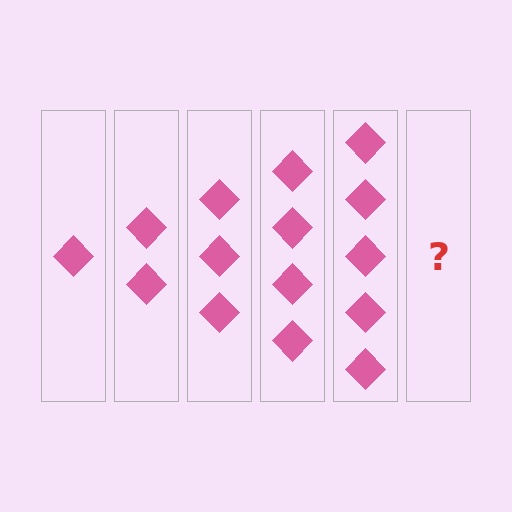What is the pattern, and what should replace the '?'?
The pattern is that each step adds one more diamond. The '?' should be 6 diamonds.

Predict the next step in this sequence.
The next step is 6 diamonds.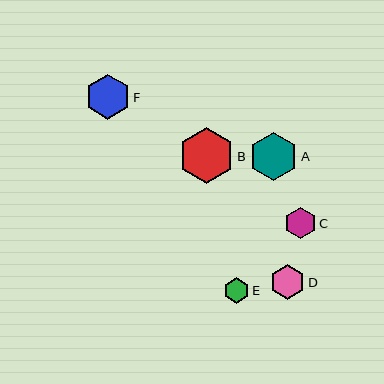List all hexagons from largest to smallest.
From largest to smallest: B, A, F, D, C, E.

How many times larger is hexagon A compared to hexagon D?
Hexagon A is approximately 1.4 times the size of hexagon D.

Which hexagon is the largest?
Hexagon B is the largest with a size of approximately 56 pixels.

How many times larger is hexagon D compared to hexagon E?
Hexagon D is approximately 1.4 times the size of hexagon E.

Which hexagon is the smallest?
Hexagon E is the smallest with a size of approximately 25 pixels.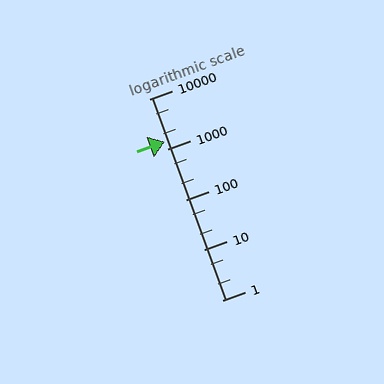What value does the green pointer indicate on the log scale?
The pointer indicates approximately 1400.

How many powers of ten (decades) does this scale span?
The scale spans 4 decades, from 1 to 10000.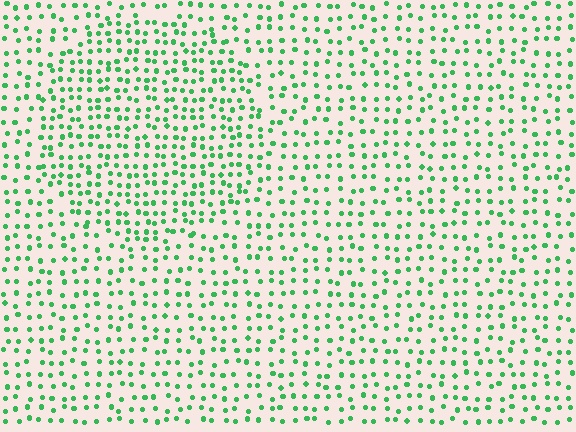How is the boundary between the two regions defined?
The boundary is defined by a change in element density (approximately 1.5x ratio). All elements are the same color, size, and shape.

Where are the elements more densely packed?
The elements are more densely packed inside the circle boundary.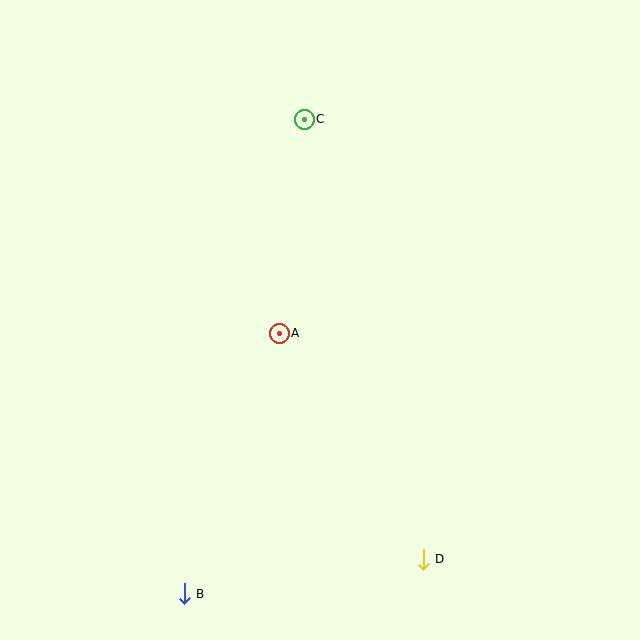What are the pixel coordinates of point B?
Point B is at (184, 594).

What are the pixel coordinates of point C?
Point C is at (304, 119).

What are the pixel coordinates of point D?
Point D is at (423, 559).